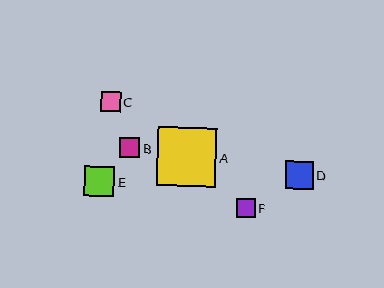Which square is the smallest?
Square F is the smallest with a size of approximately 19 pixels.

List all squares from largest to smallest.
From largest to smallest: A, E, D, B, C, F.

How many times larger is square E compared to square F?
Square E is approximately 1.5 times the size of square F.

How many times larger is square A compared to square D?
Square A is approximately 2.1 times the size of square D.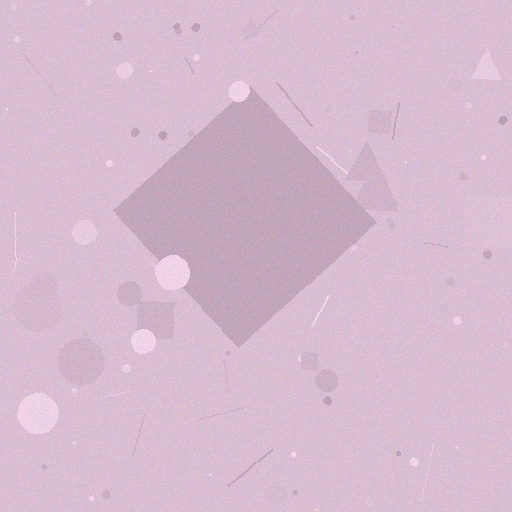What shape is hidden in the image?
A diamond is hidden in the image.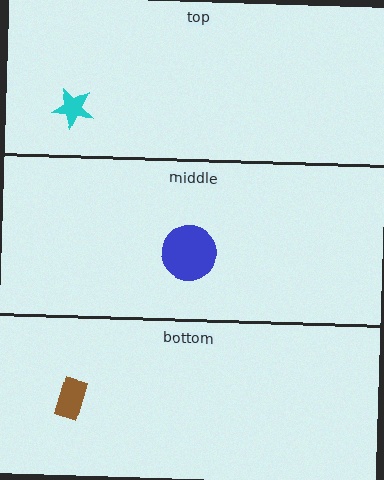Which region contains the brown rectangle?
The bottom region.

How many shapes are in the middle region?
1.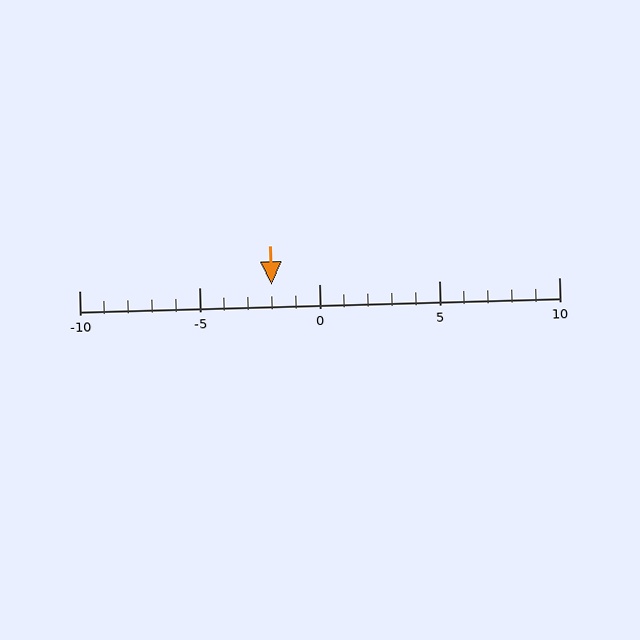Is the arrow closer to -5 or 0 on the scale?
The arrow is closer to 0.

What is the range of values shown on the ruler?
The ruler shows values from -10 to 10.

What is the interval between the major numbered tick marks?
The major tick marks are spaced 5 units apart.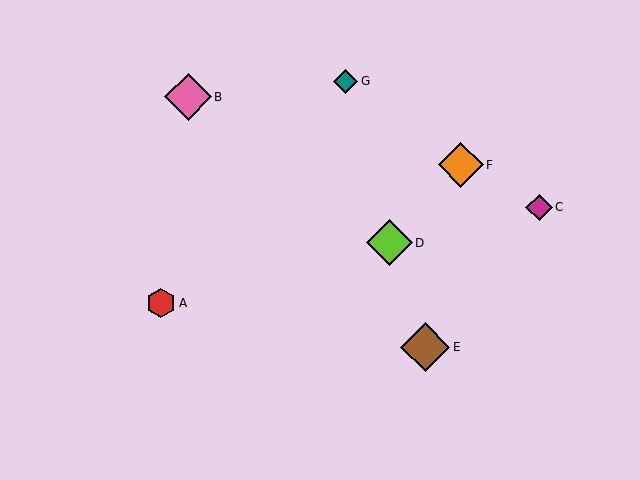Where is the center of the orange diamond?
The center of the orange diamond is at (461, 165).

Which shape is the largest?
The brown diamond (labeled E) is the largest.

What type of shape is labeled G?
Shape G is a teal diamond.